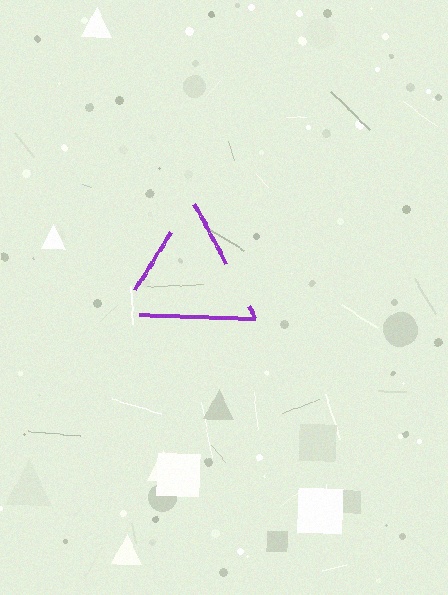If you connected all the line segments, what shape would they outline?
They would outline a triangle.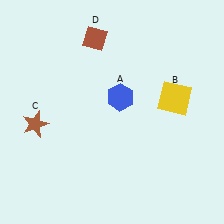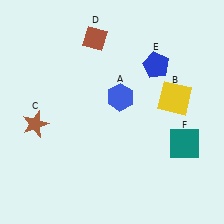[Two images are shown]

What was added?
A blue pentagon (E), a teal square (F) were added in Image 2.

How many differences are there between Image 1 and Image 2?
There are 2 differences between the two images.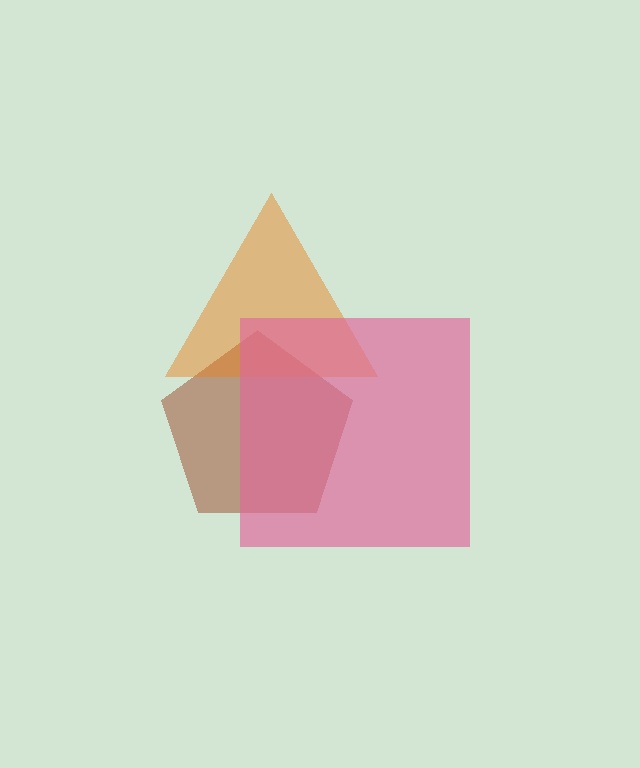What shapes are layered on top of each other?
The layered shapes are: a brown pentagon, an orange triangle, a pink square.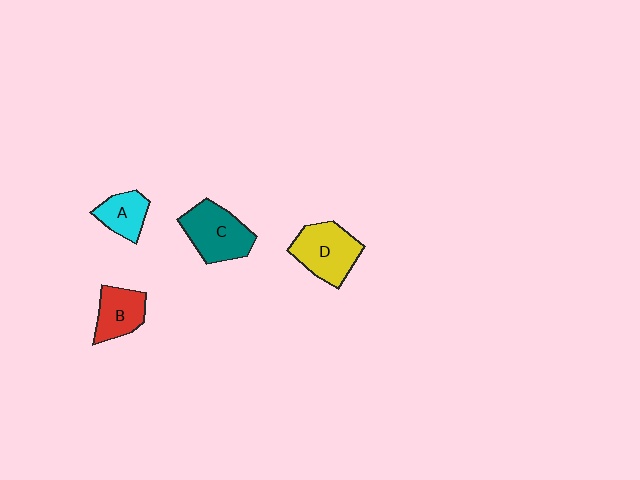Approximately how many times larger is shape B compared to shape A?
Approximately 1.2 times.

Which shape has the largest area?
Shape C (teal).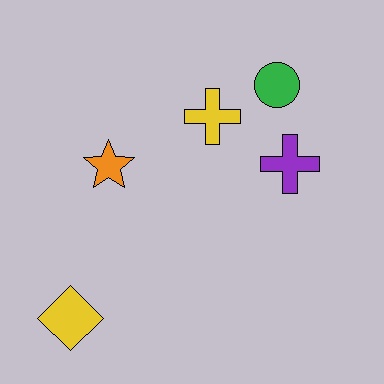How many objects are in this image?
There are 5 objects.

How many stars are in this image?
There is 1 star.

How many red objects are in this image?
There are no red objects.